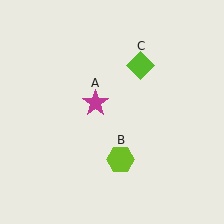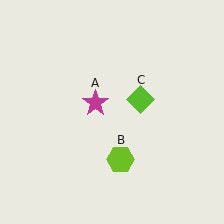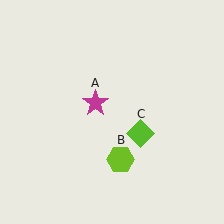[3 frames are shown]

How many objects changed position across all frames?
1 object changed position: lime diamond (object C).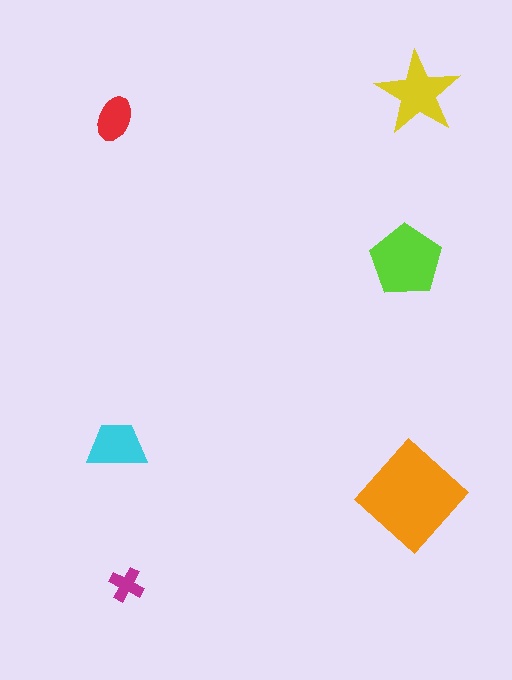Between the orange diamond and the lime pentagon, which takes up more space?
The orange diamond.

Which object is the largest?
The orange diamond.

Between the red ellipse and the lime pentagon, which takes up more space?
The lime pentagon.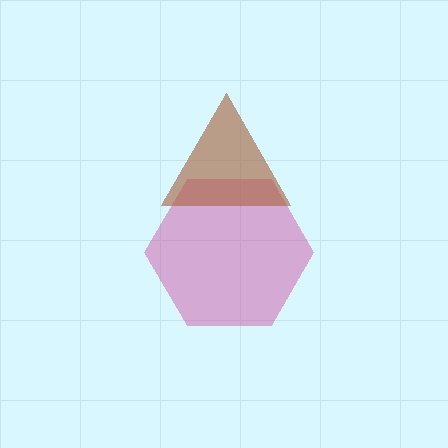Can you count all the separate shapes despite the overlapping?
Yes, there are 2 separate shapes.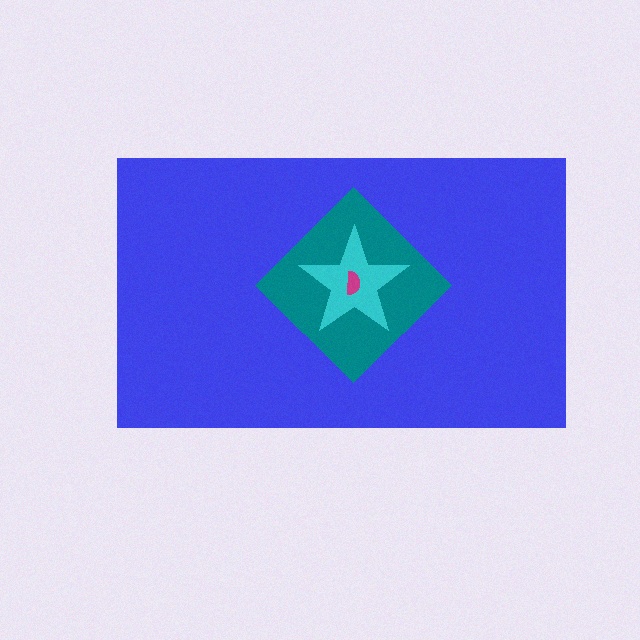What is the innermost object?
The magenta semicircle.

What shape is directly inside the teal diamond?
The cyan star.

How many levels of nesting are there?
4.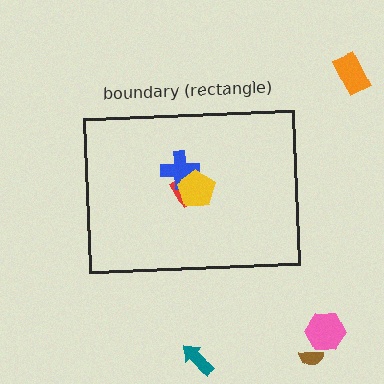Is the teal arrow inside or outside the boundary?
Outside.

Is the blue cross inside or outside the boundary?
Inside.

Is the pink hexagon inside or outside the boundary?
Outside.